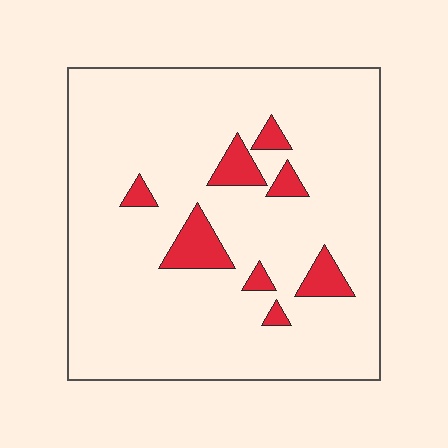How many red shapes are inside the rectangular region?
8.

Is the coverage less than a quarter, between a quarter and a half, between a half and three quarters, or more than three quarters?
Less than a quarter.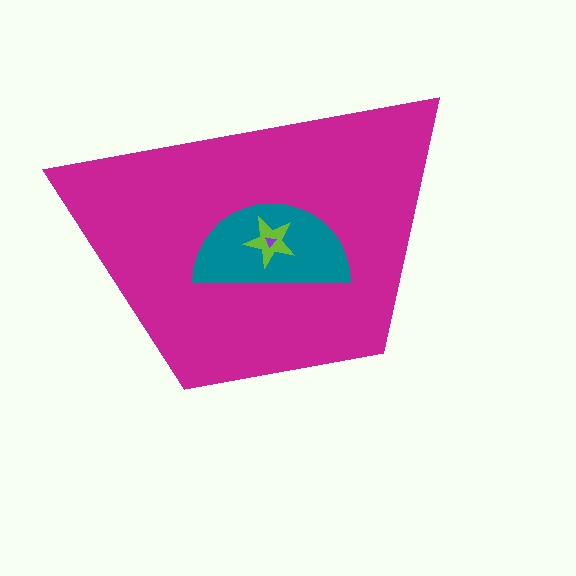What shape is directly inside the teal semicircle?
The lime star.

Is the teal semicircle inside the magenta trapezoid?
Yes.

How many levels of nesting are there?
4.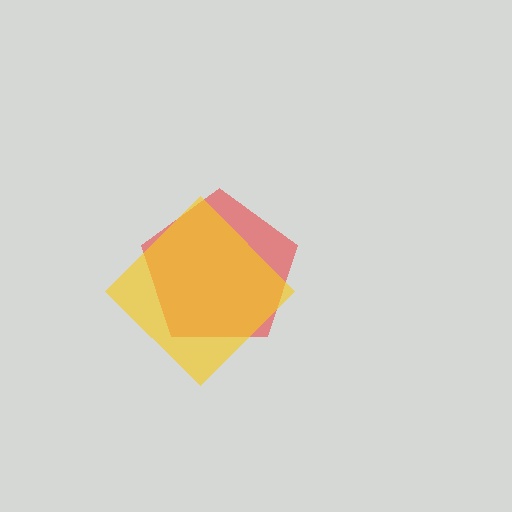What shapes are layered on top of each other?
The layered shapes are: a red pentagon, a yellow diamond.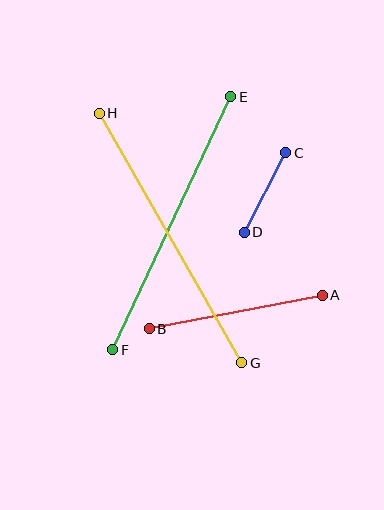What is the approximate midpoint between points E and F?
The midpoint is at approximately (172, 223) pixels.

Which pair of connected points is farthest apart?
Points G and H are farthest apart.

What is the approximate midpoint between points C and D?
The midpoint is at approximately (265, 192) pixels.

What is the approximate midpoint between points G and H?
The midpoint is at approximately (170, 238) pixels.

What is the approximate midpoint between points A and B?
The midpoint is at approximately (236, 312) pixels.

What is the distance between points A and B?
The distance is approximately 176 pixels.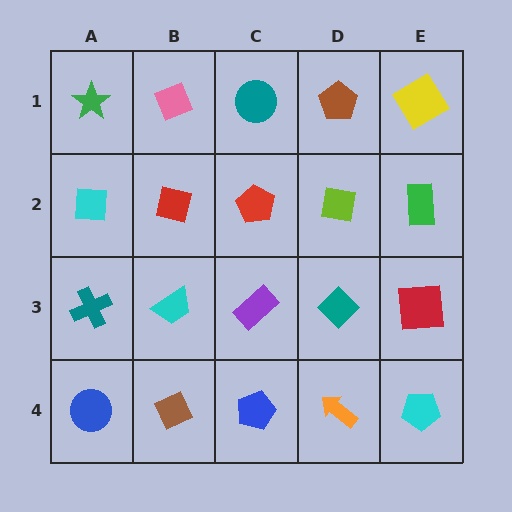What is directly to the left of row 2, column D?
A red pentagon.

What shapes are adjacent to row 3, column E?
A green rectangle (row 2, column E), a cyan pentagon (row 4, column E), a teal diamond (row 3, column D).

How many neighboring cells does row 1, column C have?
3.